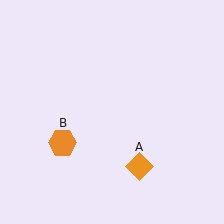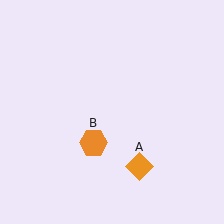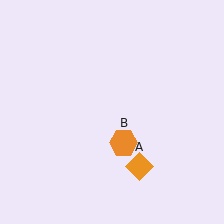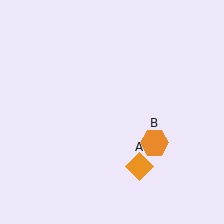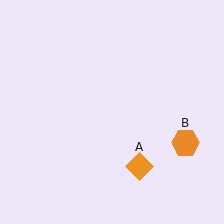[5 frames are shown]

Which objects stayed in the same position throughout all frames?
Orange diamond (object A) remained stationary.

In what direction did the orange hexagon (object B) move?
The orange hexagon (object B) moved right.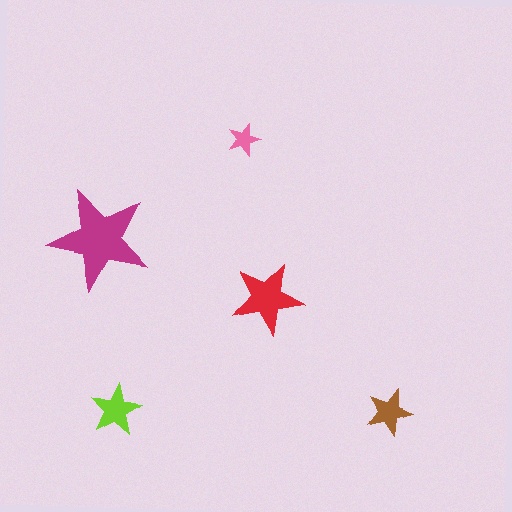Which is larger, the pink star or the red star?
The red one.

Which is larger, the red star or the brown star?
The red one.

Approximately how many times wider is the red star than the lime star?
About 1.5 times wider.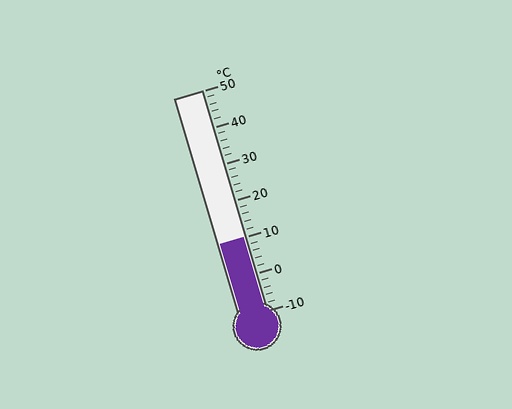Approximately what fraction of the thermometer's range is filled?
The thermometer is filled to approximately 35% of its range.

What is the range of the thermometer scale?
The thermometer scale ranges from -10°C to 50°C.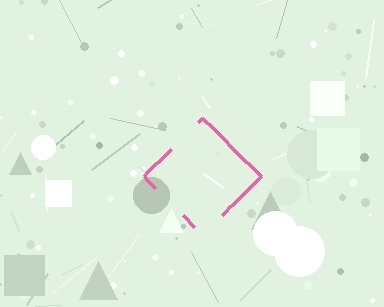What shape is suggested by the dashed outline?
The dashed outline suggests a diamond.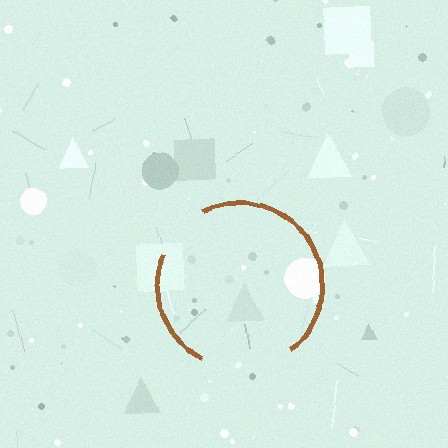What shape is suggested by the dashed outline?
The dashed outline suggests a circle.